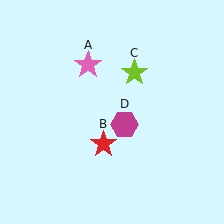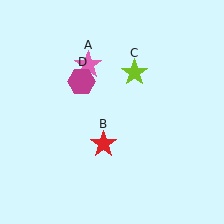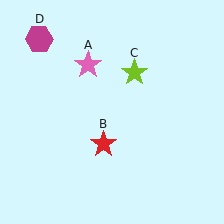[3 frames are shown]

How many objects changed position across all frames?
1 object changed position: magenta hexagon (object D).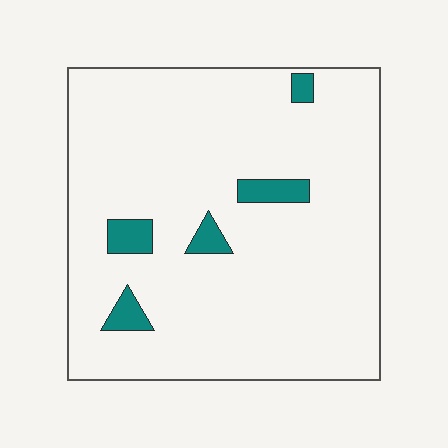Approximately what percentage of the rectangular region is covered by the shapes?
Approximately 5%.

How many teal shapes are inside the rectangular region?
5.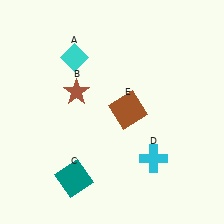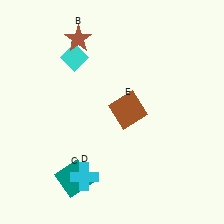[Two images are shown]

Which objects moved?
The objects that moved are: the brown star (B), the cyan cross (D).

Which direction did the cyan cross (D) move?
The cyan cross (D) moved left.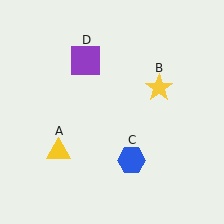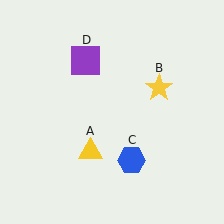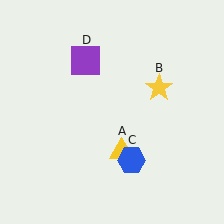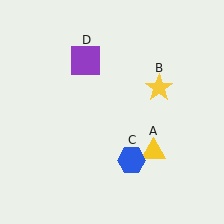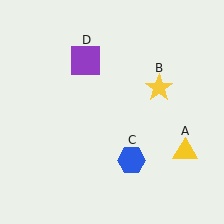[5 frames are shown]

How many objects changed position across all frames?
1 object changed position: yellow triangle (object A).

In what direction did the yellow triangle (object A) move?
The yellow triangle (object A) moved right.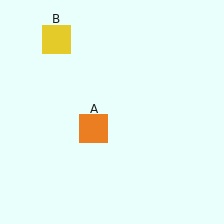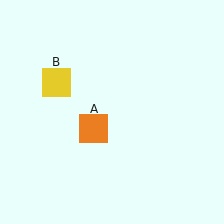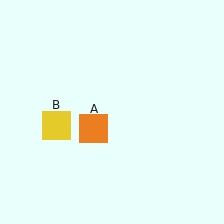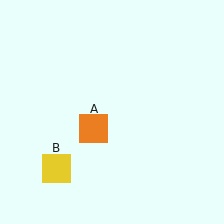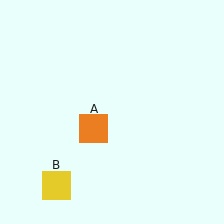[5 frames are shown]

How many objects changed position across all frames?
1 object changed position: yellow square (object B).